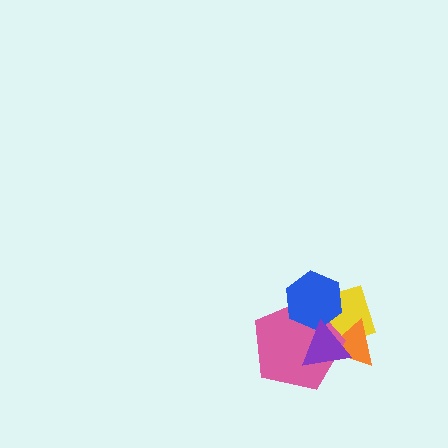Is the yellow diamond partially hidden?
Yes, it is partially covered by another shape.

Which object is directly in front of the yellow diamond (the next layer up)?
The orange triangle is directly in front of the yellow diamond.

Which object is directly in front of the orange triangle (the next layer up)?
The pink pentagon is directly in front of the orange triangle.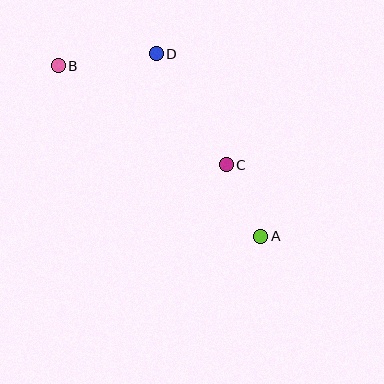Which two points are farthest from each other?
Points A and B are farthest from each other.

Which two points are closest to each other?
Points A and C are closest to each other.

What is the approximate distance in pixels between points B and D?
The distance between B and D is approximately 98 pixels.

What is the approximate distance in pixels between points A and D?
The distance between A and D is approximately 210 pixels.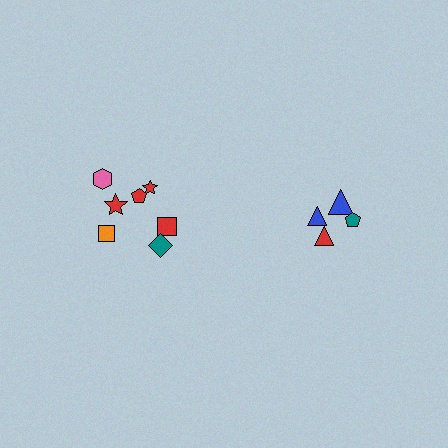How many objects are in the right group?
There are 4 objects.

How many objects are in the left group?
There are 7 objects.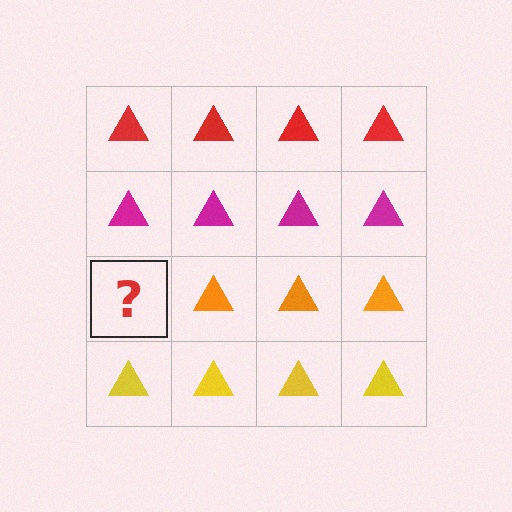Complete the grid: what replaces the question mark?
The question mark should be replaced with an orange triangle.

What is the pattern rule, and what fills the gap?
The rule is that each row has a consistent color. The gap should be filled with an orange triangle.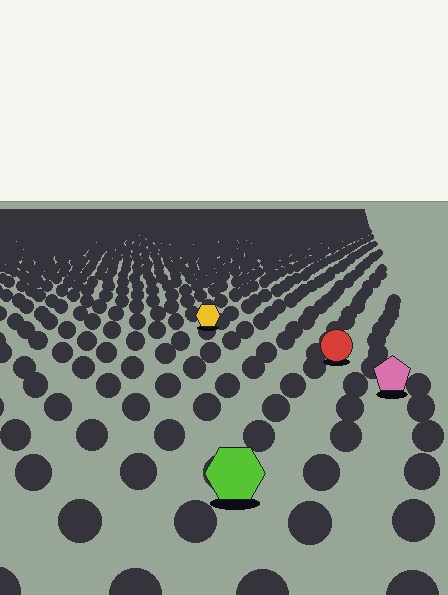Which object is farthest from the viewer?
The yellow hexagon is farthest from the viewer. It appears smaller and the ground texture around it is denser.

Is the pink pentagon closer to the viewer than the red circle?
Yes. The pink pentagon is closer — you can tell from the texture gradient: the ground texture is coarser near it.